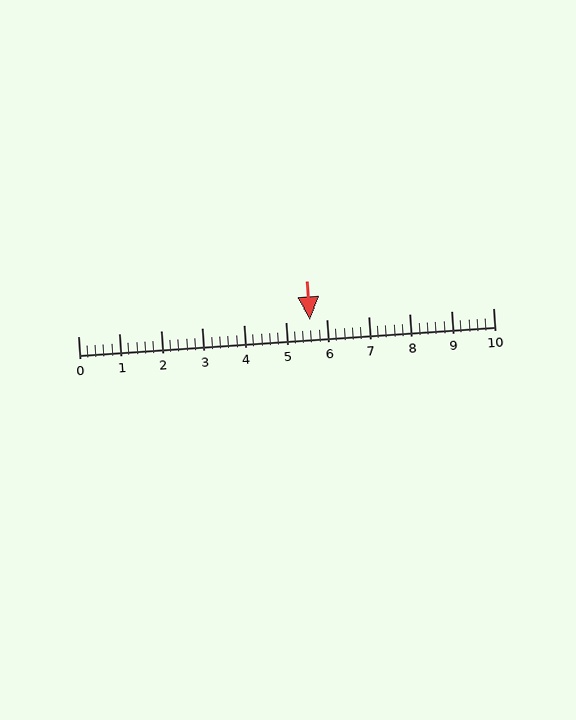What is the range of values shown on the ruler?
The ruler shows values from 0 to 10.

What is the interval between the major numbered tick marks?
The major tick marks are spaced 1 units apart.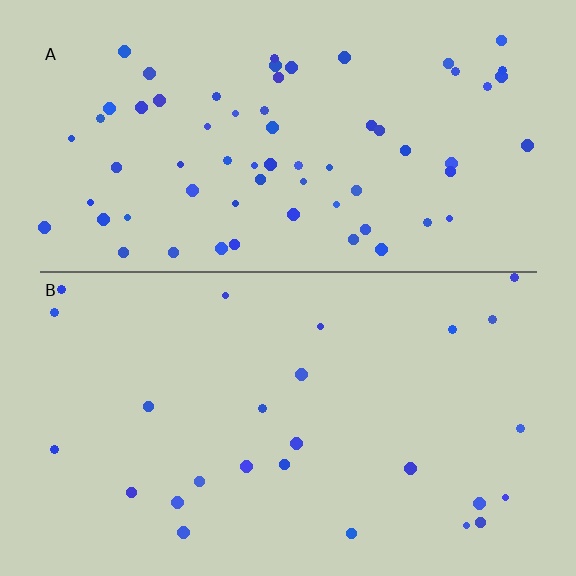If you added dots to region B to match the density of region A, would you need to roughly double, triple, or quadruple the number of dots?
Approximately triple.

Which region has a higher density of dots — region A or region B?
A (the top).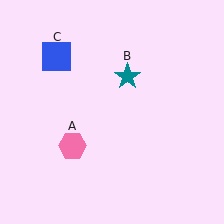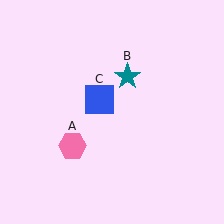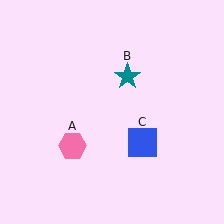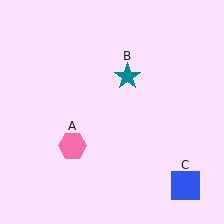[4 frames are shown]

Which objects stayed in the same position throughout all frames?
Pink hexagon (object A) and teal star (object B) remained stationary.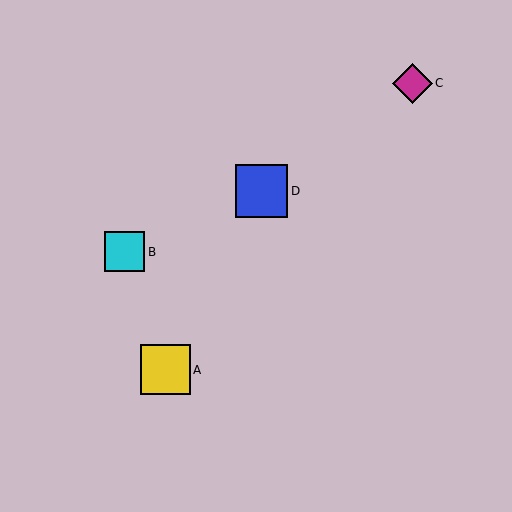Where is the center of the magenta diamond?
The center of the magenta diamond is at (412, 83).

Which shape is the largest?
The blue square (labeled D) is the largest.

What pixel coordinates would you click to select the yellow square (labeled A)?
Click at (165, 370) to select the yellow square A.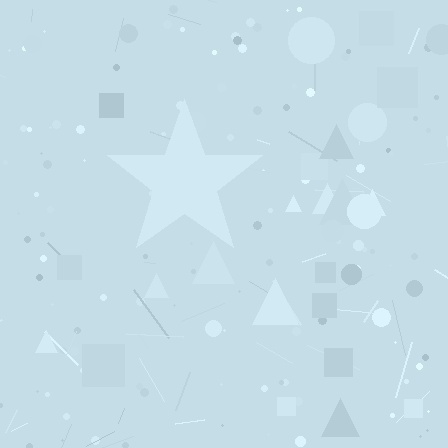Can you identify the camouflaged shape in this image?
The camouflaged shape is a star.